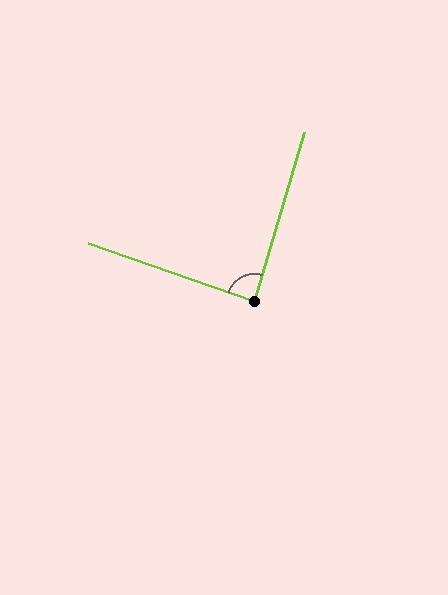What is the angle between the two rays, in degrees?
Approximately 87 degrees.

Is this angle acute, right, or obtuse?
It is approximately a right angle.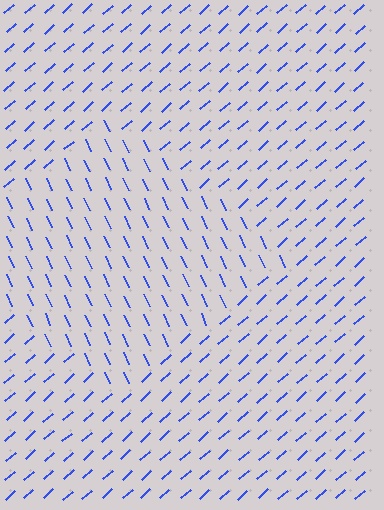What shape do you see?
I see a diamond.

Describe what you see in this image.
The image is filled with small blue line segments. A diamond region in the image has lines oriented differently from the surrounding lines, creating a visible texture boundary.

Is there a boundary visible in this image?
Yes, there is a texture boundary formed by a change in line orientation.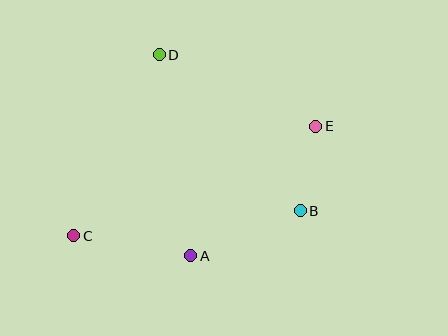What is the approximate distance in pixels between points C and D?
The distance between C and D is approximately 200 pixels.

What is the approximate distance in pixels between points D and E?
The distance between D and E is approximately 172 pixels.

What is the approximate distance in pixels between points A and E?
The distance between A and E is approximately 180 pixels.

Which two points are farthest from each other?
Points C and E are farthest from each other.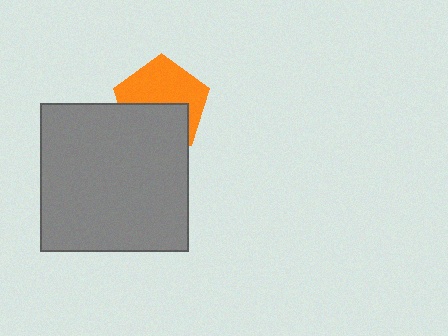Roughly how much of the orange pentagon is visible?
About half of it is visible (roughly 56%).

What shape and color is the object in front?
The object in front is a gray square.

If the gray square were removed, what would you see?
You would see the complete orange pentagon.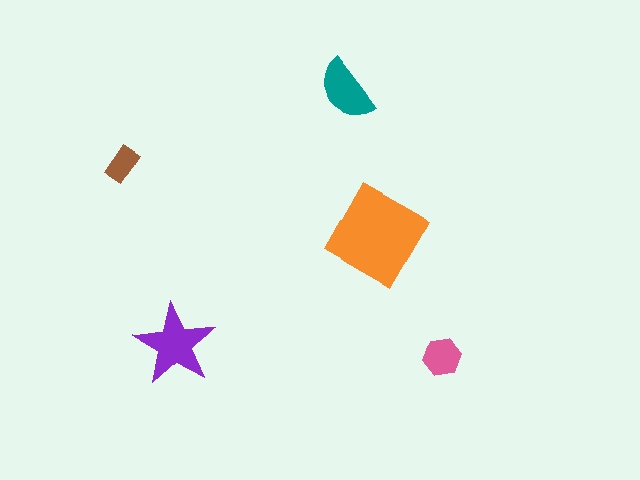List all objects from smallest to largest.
The brown rectangle, the pink hexagon, the teal semicircle, the purple star, the orange diamond.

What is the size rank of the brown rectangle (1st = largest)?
5th.